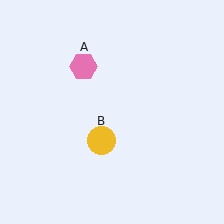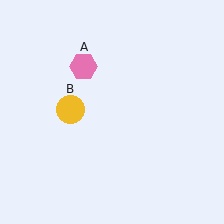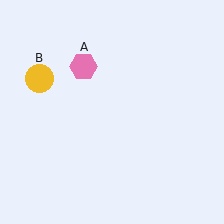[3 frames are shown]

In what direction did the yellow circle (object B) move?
The yellow circle (object B) moved up and to the left.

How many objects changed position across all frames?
1 object changed position: yellow circle (object B).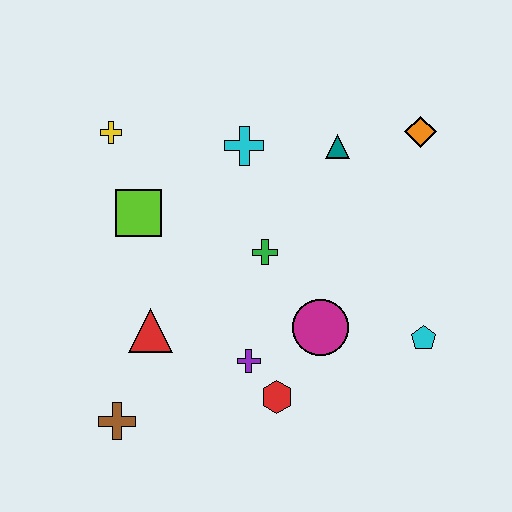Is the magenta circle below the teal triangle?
Yes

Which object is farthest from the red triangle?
The orange diamond is farthest from the red triangle.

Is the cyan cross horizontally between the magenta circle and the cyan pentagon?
No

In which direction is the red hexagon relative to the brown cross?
The red hexagon is to the right of the brown cross.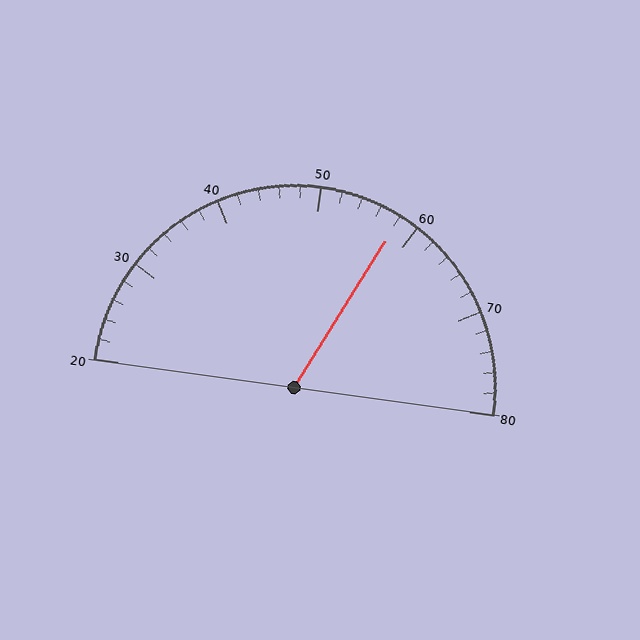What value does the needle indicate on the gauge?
The needle indicates approximately 58.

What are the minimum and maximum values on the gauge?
The gauge ranges from 20 to 80.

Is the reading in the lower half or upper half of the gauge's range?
The reading is in the upper half of the range (20 to 80).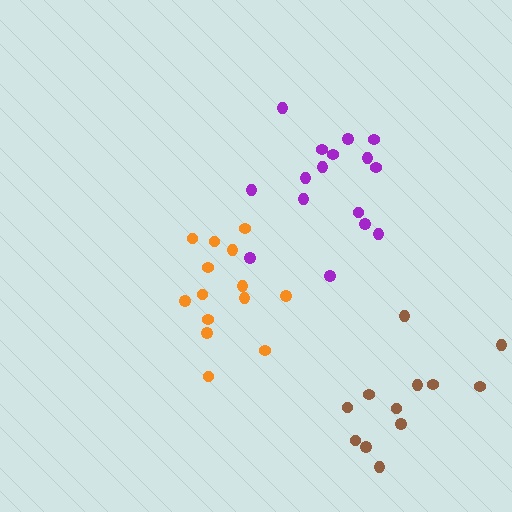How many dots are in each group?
Group 1: 14 dots, Group 2: 16 dots, Group 3: 12 dots (42 total).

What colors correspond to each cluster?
The clusters are colored: orange, purple, brown.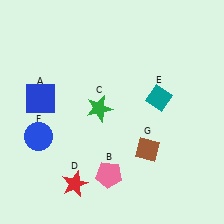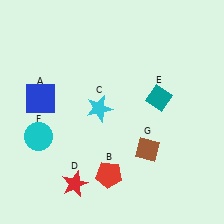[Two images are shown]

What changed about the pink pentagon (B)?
In Image 1, B is pink. In Image 2, it changed to red.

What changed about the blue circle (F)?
In Image 1, F is blue. In Image 2, it changed to cyan.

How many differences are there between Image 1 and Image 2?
There are 3 differences between the two images.